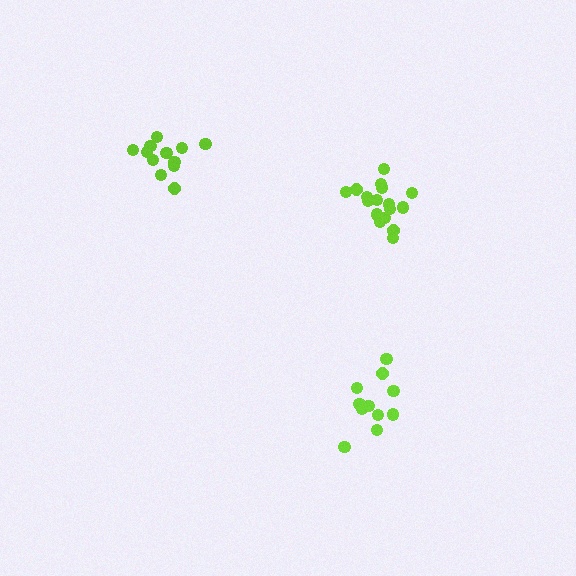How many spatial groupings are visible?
There are 3 spatial groupings.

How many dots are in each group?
Group 1: 17 dots, Group 2: 12 dots, Group 3: 11 dots (40 total).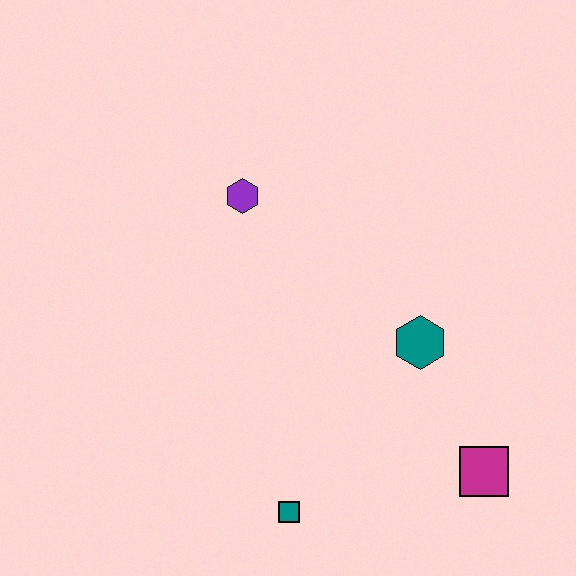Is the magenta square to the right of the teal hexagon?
Yes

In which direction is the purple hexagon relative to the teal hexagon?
The purple hexagon is to the left of the teal hexagon.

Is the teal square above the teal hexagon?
No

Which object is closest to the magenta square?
The teal hexagon is closest to the magenta square.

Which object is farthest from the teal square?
The purple hexagon is farthest from the teal square.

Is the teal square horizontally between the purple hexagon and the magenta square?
Yes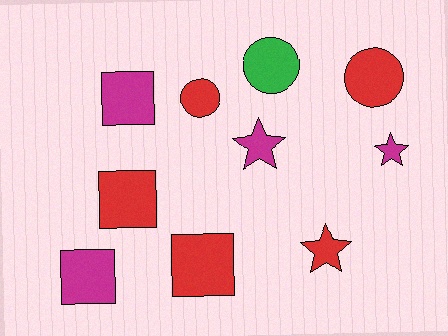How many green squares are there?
There are no green squares.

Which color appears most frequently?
Red, with 5 objects.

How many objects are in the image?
There are 10 objects.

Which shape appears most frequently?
Square, with 4 objects.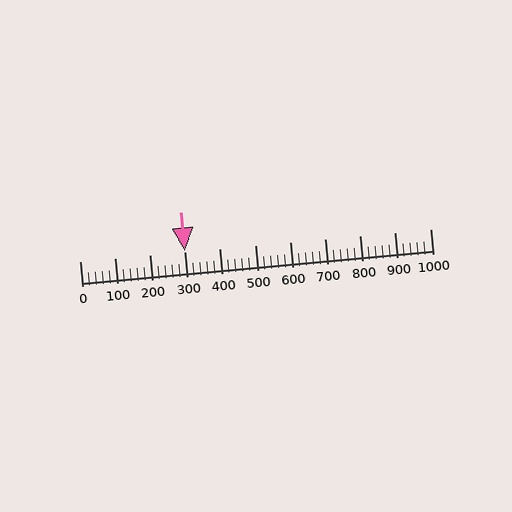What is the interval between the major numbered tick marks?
The major tick marks are spaced 100 units apart.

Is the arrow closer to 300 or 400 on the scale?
The arrow is closer to 300.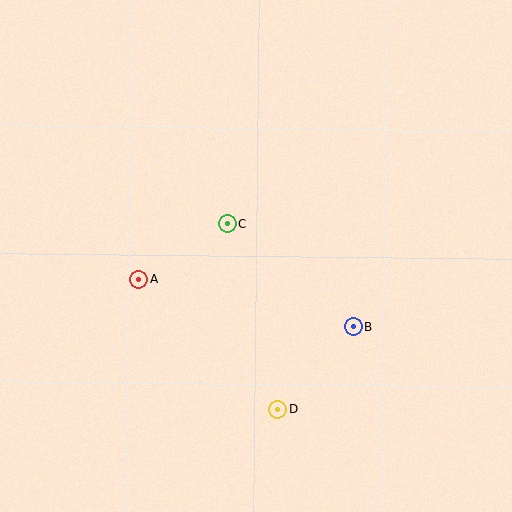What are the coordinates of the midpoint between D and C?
The midpoint between D and C is at (253, 316).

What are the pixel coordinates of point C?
Point C is at (228, 223).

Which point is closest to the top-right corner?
Point C is closest to the top-right corner.